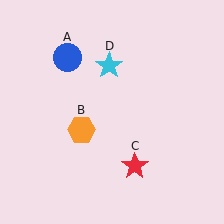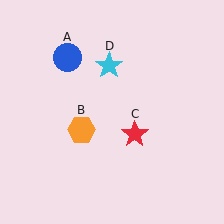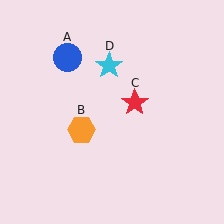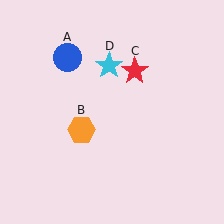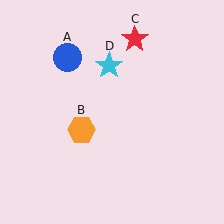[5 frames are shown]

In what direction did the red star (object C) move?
The red star (object C) moved up.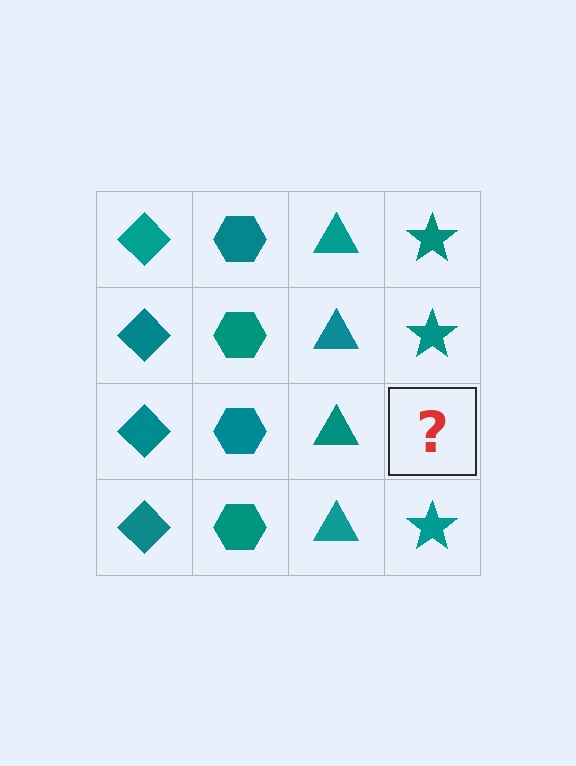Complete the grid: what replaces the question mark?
The question mark should be replaced with a teal star.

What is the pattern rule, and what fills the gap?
The rule is that each column has a consistent shape. The gap should be filled with a teal star.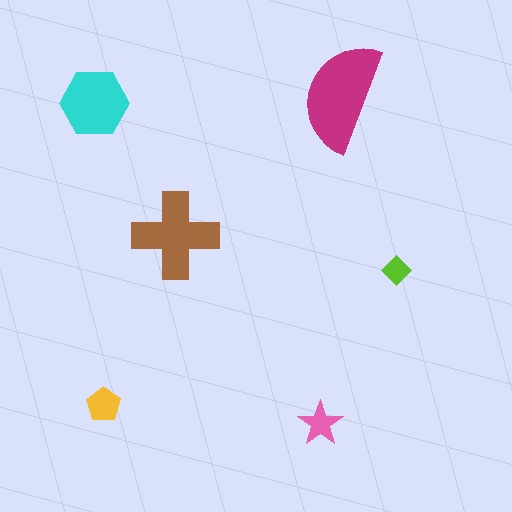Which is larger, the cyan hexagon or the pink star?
The cyan hexagon.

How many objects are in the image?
There are 6 objects in the image.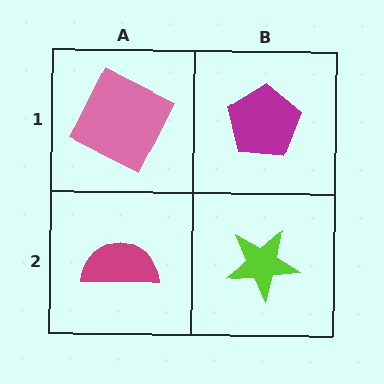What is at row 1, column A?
A pink square.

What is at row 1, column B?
A magenta pentagon.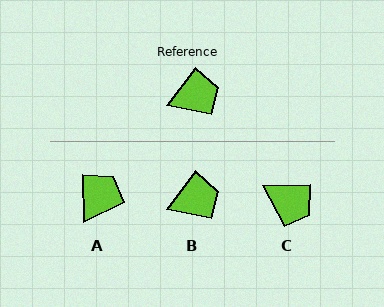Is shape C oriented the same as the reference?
No, it is off by about 51 degrees.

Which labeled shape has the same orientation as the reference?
B.